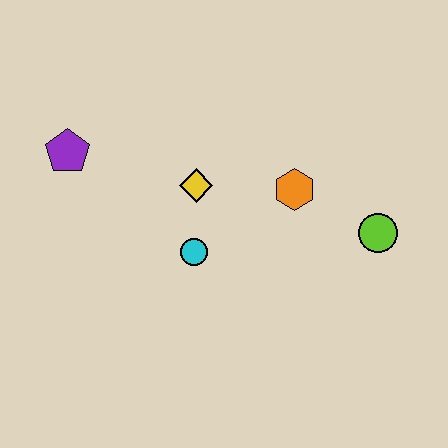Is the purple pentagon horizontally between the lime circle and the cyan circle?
No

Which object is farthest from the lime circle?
The purple pentagon is farthest from the lime circle.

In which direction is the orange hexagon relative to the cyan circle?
The orange hexagon is to the right of the cyan circle.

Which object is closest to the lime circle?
The orange hexagon is closest to the lime circle.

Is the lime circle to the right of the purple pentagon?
Yes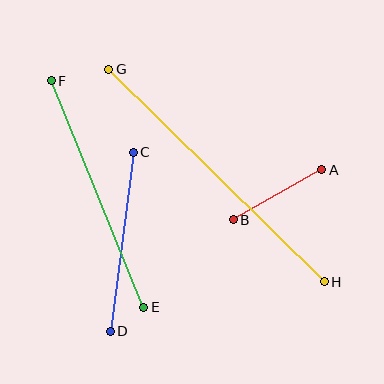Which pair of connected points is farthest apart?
Points G and H are farthest apart.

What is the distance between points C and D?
The distance is approximately 181 pixels.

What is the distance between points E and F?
The distance is approximately 245 pixels.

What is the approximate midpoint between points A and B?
The midpoint is at approximately (277, 195) pixels.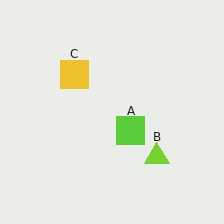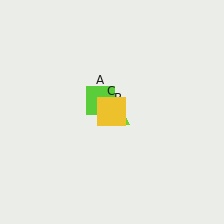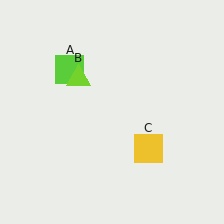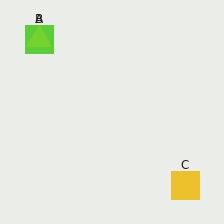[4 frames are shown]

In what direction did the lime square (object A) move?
The lime square (object A) moved up and to the left.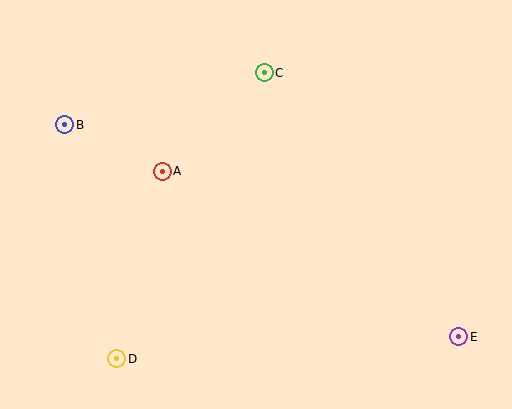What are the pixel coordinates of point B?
Point B is at (65, 125).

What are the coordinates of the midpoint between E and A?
The midpoint between E and A is at (311, 254).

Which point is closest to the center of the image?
Point A at (162, 171) is closest to the center.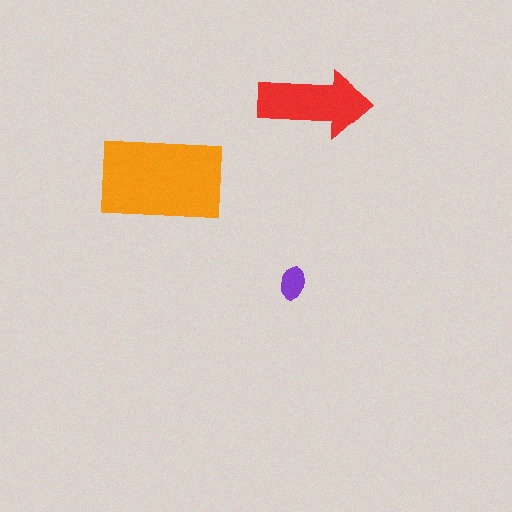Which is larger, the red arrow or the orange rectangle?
The orange rectangle.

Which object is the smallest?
The purple ellipse.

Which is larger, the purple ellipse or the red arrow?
The red arrow.